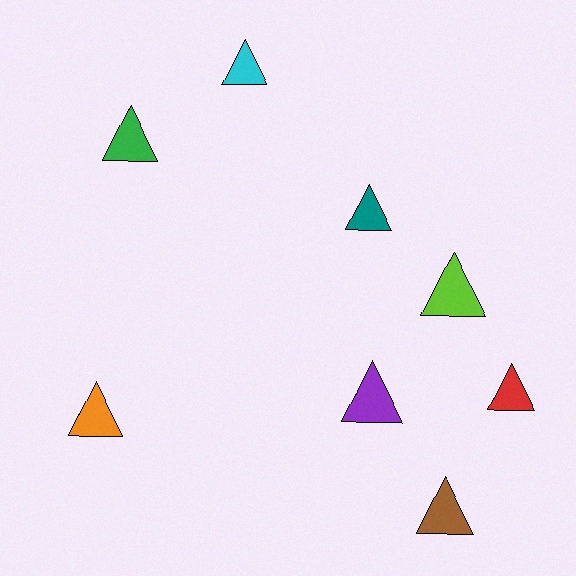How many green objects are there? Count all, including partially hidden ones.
There is 1 green object.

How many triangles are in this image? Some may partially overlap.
There are 8 triangles.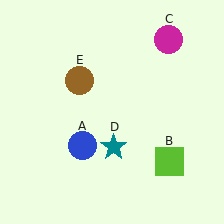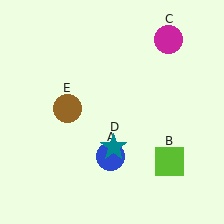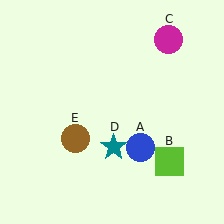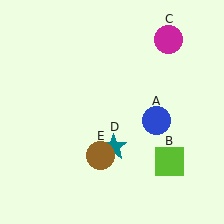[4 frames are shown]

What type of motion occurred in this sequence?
The blue circle (object A), brown circle (object E) rotated counterclockwise around the center of the scene.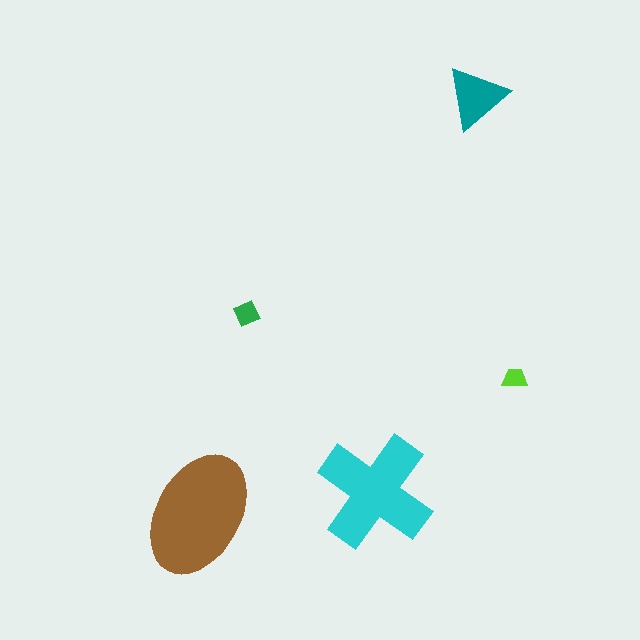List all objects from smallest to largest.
The lime trapezoid, the green diamond, the teal triangle, the cyan cross, the brown ellipse.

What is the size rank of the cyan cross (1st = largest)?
2nd.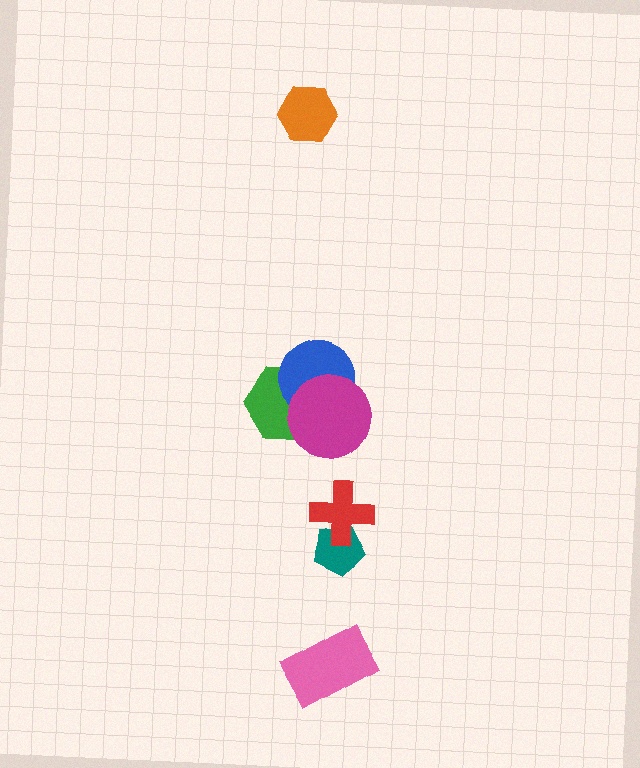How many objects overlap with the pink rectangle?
0 objects overlap with the pink rectangle.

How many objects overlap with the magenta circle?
2 objects overlap with the magenta circle.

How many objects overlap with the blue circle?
2 objects overlap with the blue circle.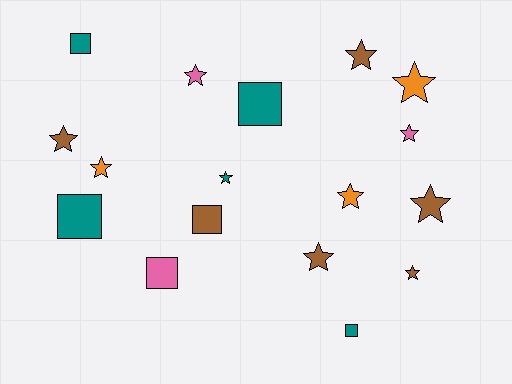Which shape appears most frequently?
Star, with 11 objects.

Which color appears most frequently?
Brown, with 6 objects.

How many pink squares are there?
There is 1 pink square.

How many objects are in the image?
There are 17 objects.